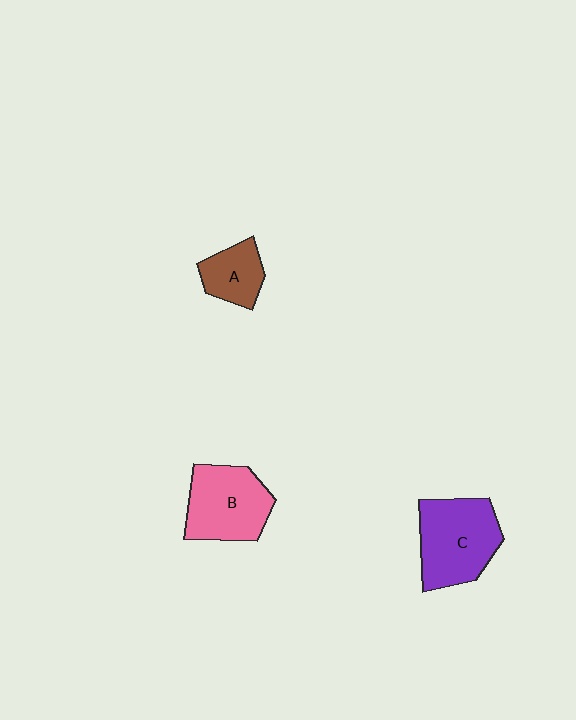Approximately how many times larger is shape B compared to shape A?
Approximately 1.8 times.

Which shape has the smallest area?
Shape A (brown).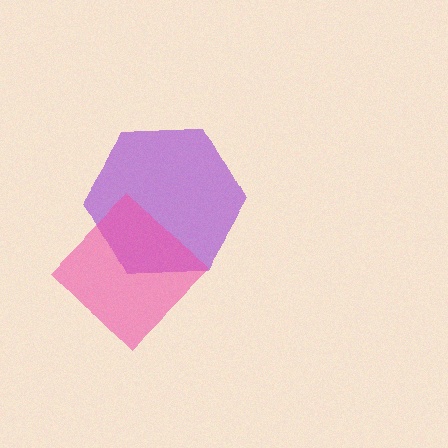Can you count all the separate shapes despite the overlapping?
Yes, there are 2 separate shapes.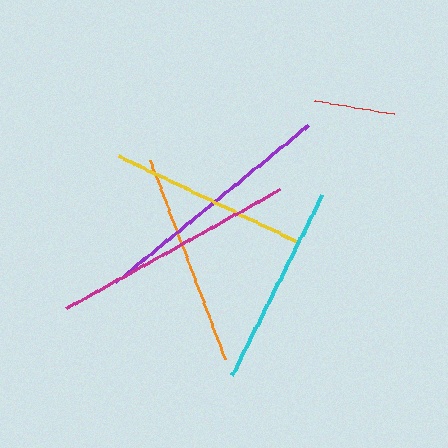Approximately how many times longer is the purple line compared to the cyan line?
The purple line is approximately 1.2 times the length of the cyan line.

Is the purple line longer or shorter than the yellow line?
The purple line is longer than the yellow line.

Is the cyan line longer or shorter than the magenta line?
The magenta line is longer than the cyan line.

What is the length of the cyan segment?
The cyan segment is approximately 201 pixels long.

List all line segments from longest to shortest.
From longest to shortest: purple, magenta, orange, yellow, cyan, red.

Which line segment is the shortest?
The red line is the shortest at approximately 81 pixels.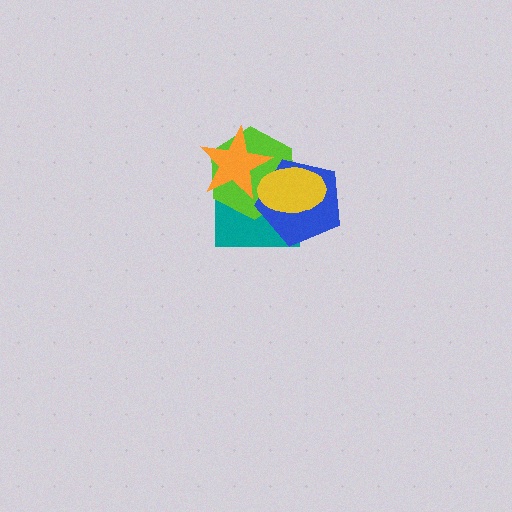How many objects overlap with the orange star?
4 objects overlap with the orange star.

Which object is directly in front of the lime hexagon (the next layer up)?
The orange star is directly in front of the lime hexagon.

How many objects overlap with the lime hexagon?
4 objects overlap with the lime hexagon.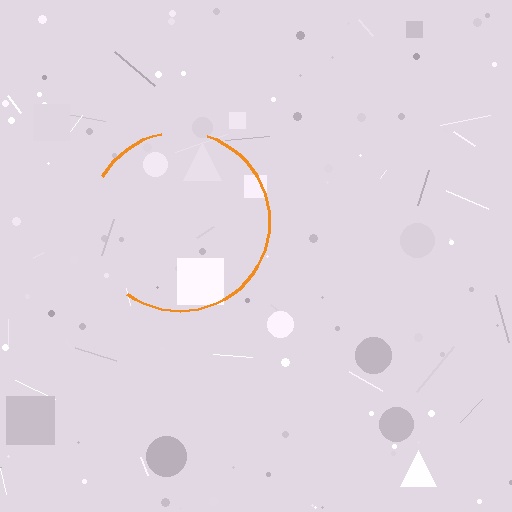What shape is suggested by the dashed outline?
The dashed outline suggests a circle.